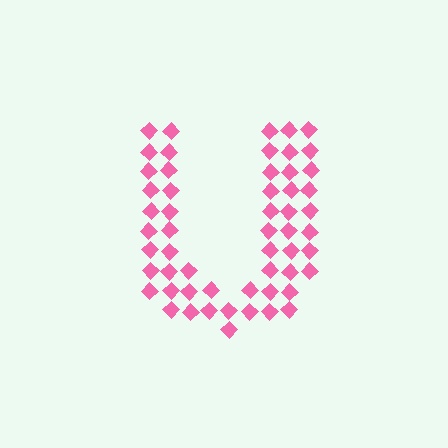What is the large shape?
The large shape is the letter U.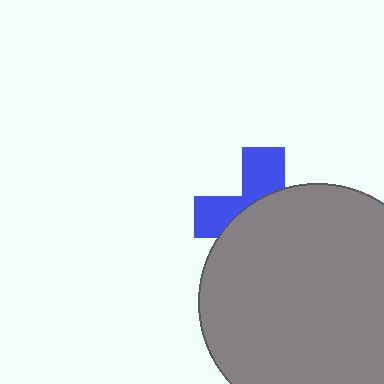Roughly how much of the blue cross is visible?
A small part of it is visible (roughly 38%).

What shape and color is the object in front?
The object in front is a gray circle.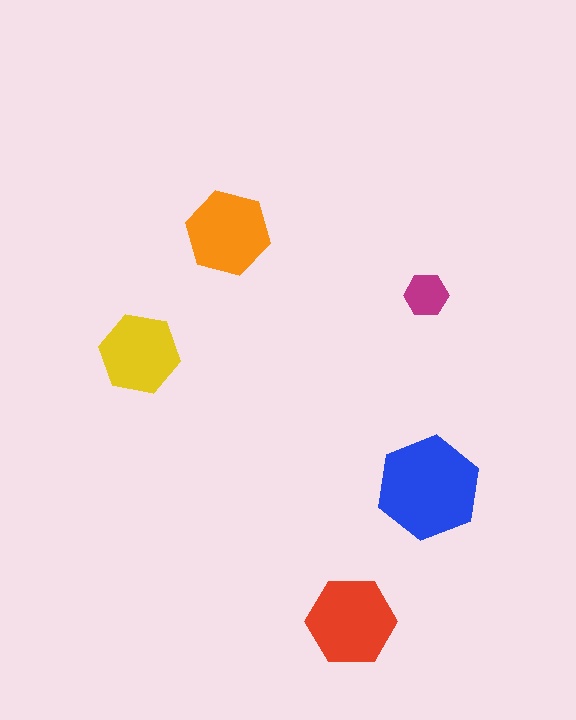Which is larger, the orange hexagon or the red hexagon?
The red one.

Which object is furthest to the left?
The yellow hexagon is leftmost.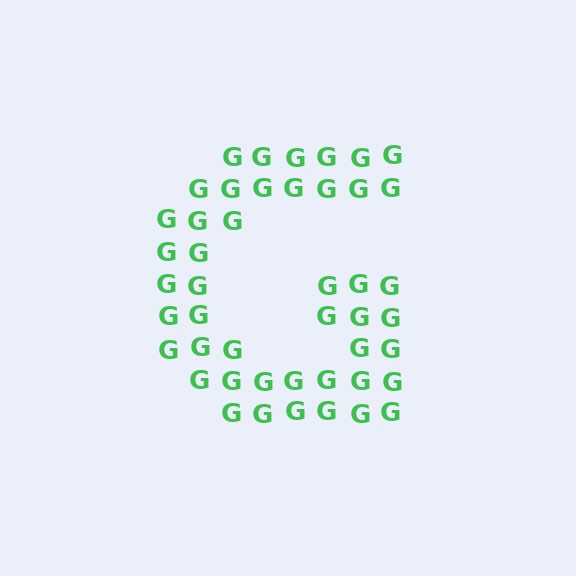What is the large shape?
The large shape is the letter G.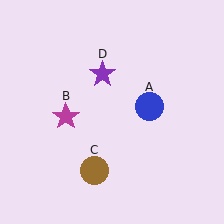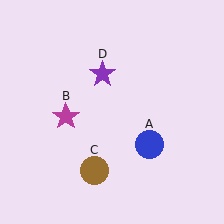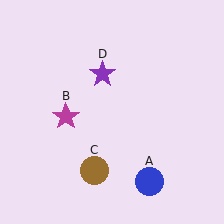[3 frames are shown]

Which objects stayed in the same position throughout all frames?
Magenta star (object B) and brown circle (object C) and purple star (object D) remained stationary.